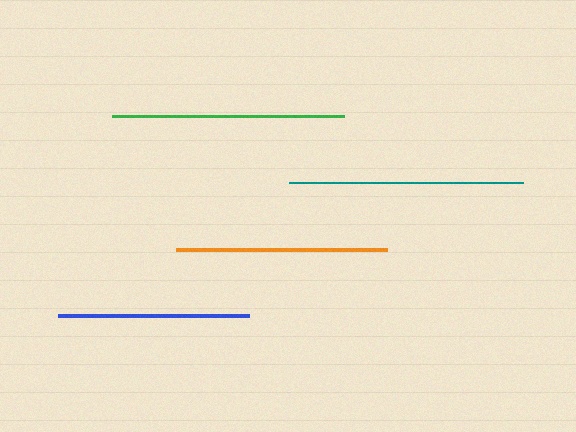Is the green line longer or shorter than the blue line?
The green line is longer than the blue line.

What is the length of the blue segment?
The blue segment is approximately 191 pixels long.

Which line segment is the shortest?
The blue line is the shortest at approximately 191 pixels.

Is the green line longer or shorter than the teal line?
The teal line is longer than the green line.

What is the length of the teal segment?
The teal segment is approximately 234 pixels long.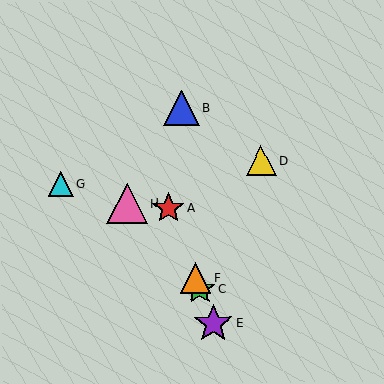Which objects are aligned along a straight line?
Objects A, C, E, F are aligned along a straight line.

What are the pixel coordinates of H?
Object H is at (127, 204).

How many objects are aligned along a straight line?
4 objects (A, C, E, F) are aligned along a straight line.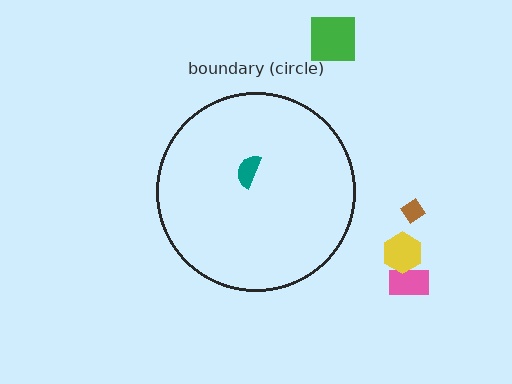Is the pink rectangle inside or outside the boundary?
Outside.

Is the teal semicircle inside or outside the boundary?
Inside.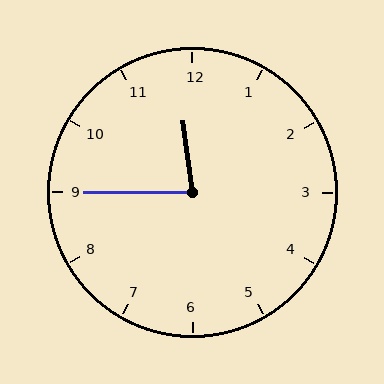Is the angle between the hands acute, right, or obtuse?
It is acute.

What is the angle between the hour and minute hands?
Approximately 82 degrees.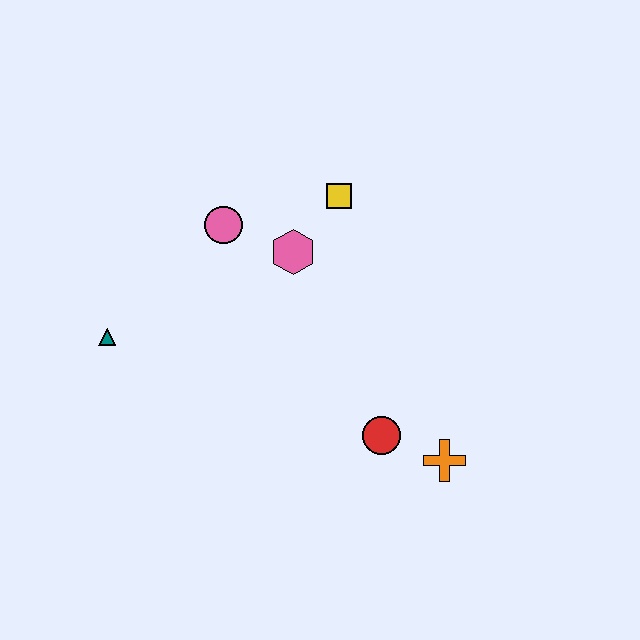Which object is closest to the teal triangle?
The pink circle is closest to the teal triangle.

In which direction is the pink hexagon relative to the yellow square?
The pink hexagon is below the yellow square.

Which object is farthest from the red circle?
The teal triangle is farthest from the red circle.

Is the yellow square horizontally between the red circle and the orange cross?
No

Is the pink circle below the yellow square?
Yes